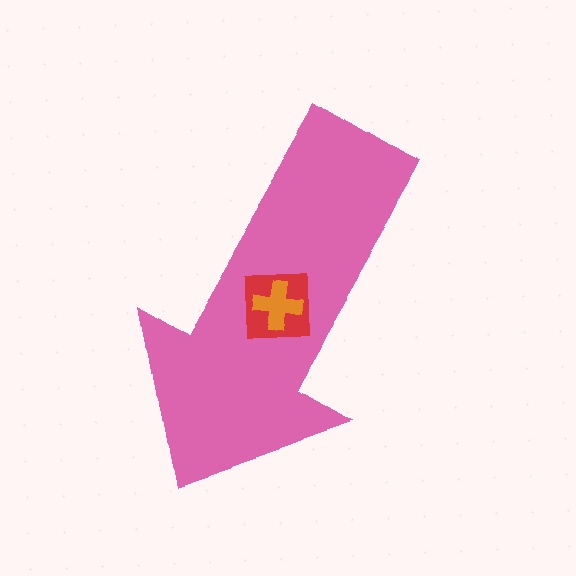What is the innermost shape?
The orange cross.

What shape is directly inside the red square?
The orange cross.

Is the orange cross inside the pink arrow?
Yes.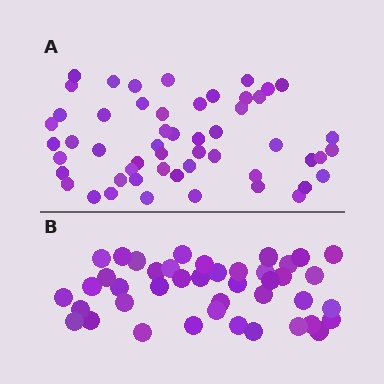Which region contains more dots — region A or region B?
Region A (the top region) has more dots.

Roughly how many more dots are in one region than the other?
Region A has roughly 12 or so more dots than region B.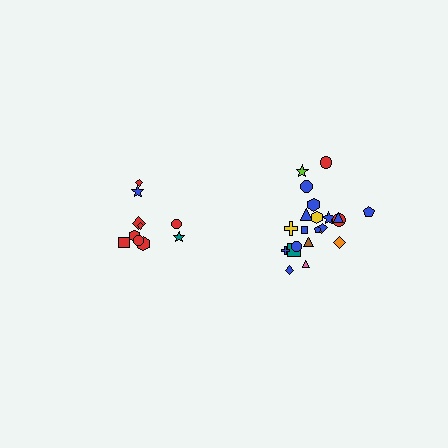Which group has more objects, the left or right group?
The right group.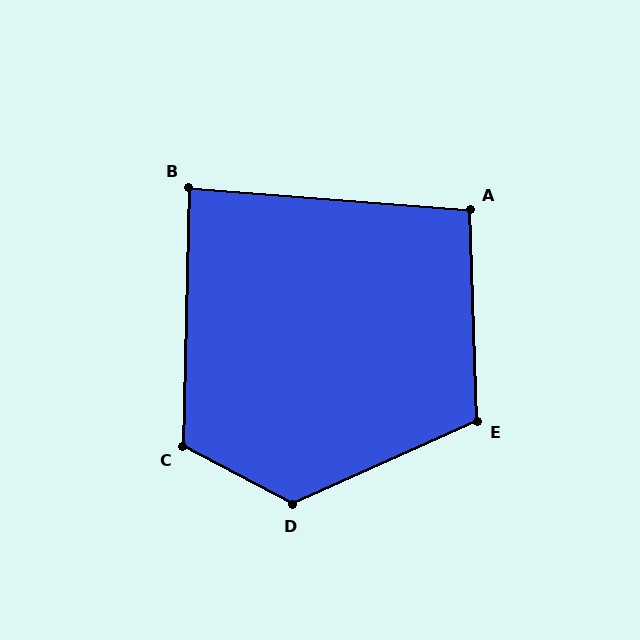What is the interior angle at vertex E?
Approximately 113 degrees (obtuse).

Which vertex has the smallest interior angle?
B, at approximately 87 degrees.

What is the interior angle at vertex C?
Approximately 117 degrees (obtuse).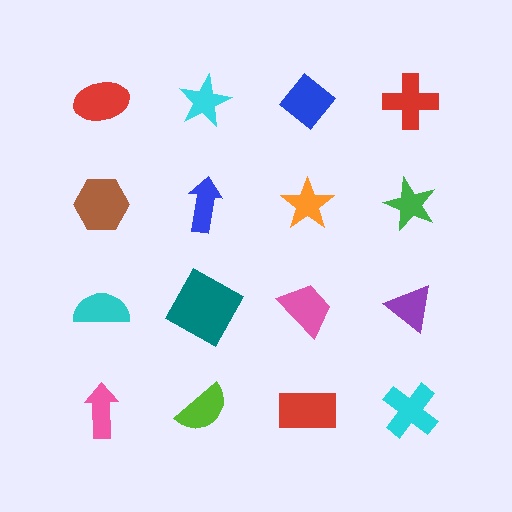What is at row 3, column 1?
A cyan semicircle.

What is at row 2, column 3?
An orange star.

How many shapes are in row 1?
4 shapes.